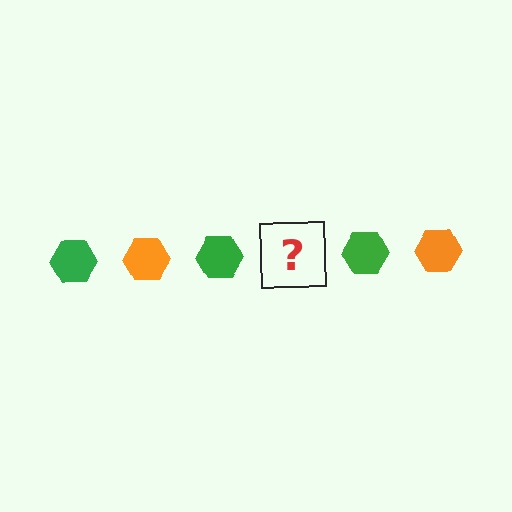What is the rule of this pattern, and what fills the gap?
The rule is that the pattern cycles through green, orange hexagons. The gap should be filled with an orange hexagon.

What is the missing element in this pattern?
The missing element is an orange hexagon.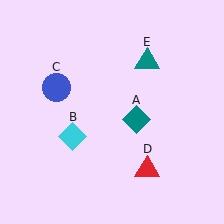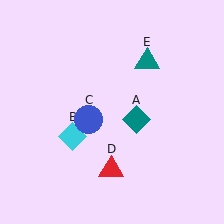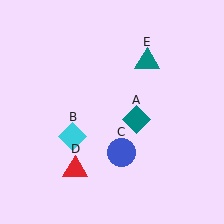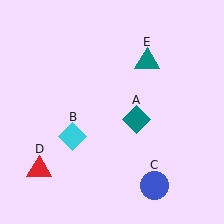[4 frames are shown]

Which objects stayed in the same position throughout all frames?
Teal diamond (object A) and cyan diamond (object B) and teal triangle (object E) remained stationary.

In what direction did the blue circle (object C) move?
The blue circle (object C) moved down and to the right.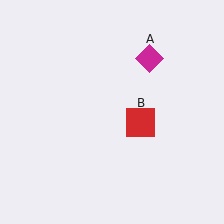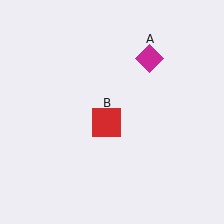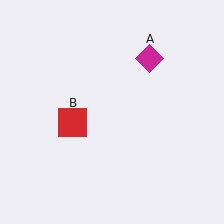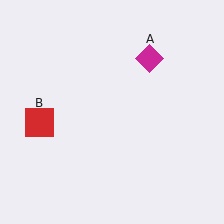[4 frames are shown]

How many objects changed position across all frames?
1 object changed position: red square (object B).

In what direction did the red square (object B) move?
The red square (object B) moved left.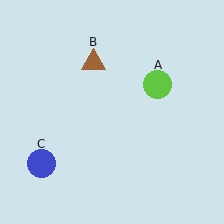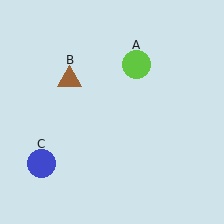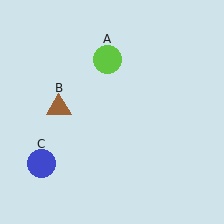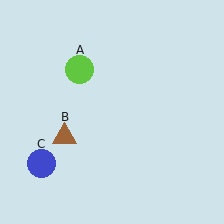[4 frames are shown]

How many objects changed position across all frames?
2 objects changed position: lime circle (object A), brown triangle (object B).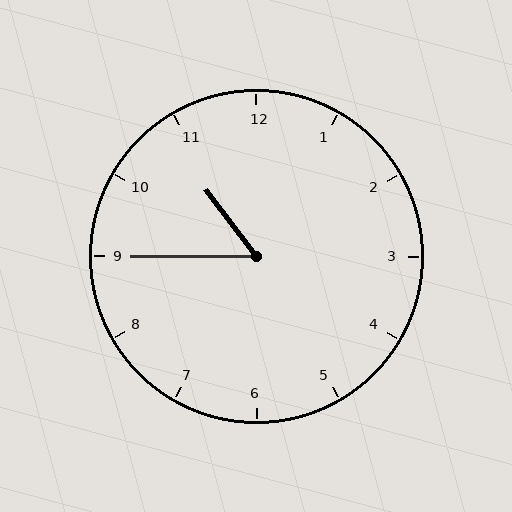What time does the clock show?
10:45.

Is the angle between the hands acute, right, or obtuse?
It is acute.